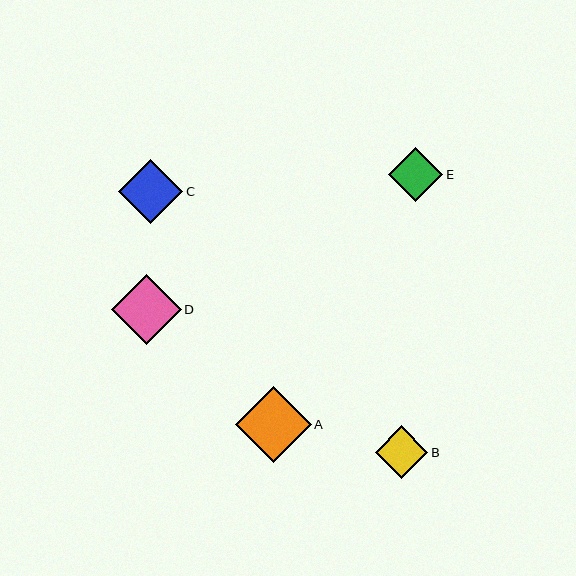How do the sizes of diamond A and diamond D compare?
Diamond A and diamond D are approximately the same size.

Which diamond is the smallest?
Diamond B is the smallest with a size of approximately 52 pixels.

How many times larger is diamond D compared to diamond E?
Diamond D is approximately 1.3 times the size of diamond E.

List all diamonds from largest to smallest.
From largest to smallest: A, D, C, E, B.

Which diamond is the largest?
Diamond A is the largest with a size of approximately 76 pixels.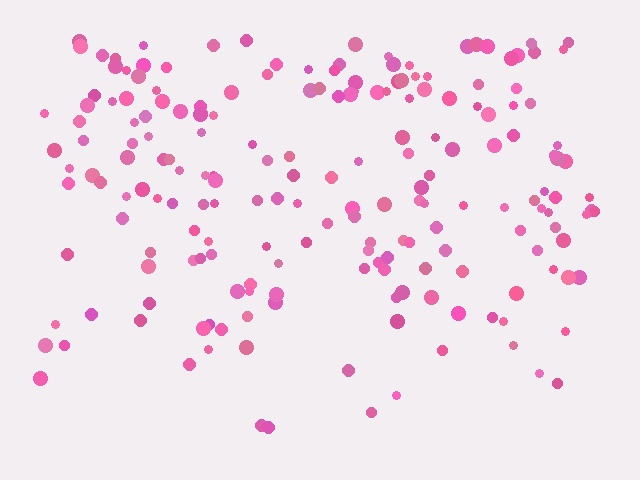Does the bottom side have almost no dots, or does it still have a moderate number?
Still a moderate number, just noticeably fewer than the top.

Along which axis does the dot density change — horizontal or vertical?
Vertical.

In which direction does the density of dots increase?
From bottom to top, with the top side densest.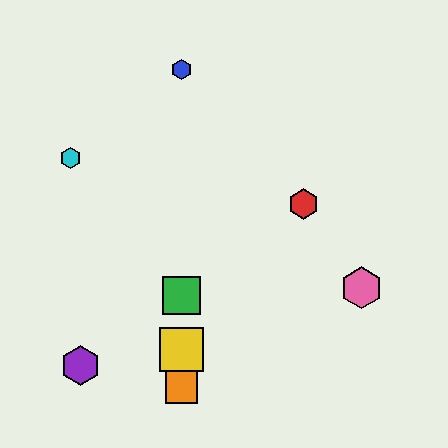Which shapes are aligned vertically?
The blue hexagon, the green square, the yellow square, the orange square are aligned vertically.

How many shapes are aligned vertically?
4 shapes (the blue hexagon, the green square, the yellow square, the orange square) are aligned vertically.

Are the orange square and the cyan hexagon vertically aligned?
No, the orange square is at x≈181 and the cyan hexagon is at x≈71.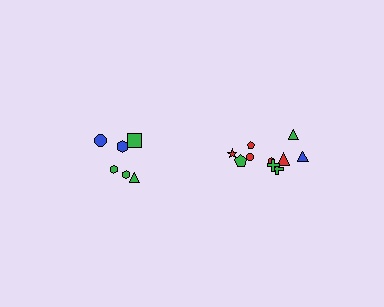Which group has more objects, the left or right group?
The right group.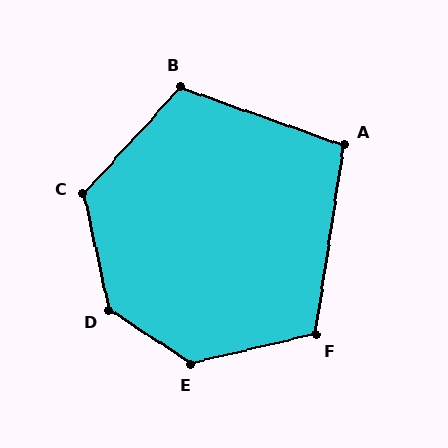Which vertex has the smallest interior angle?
A, at approximately 101 degrees.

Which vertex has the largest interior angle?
D, at approximately 136 degrees.